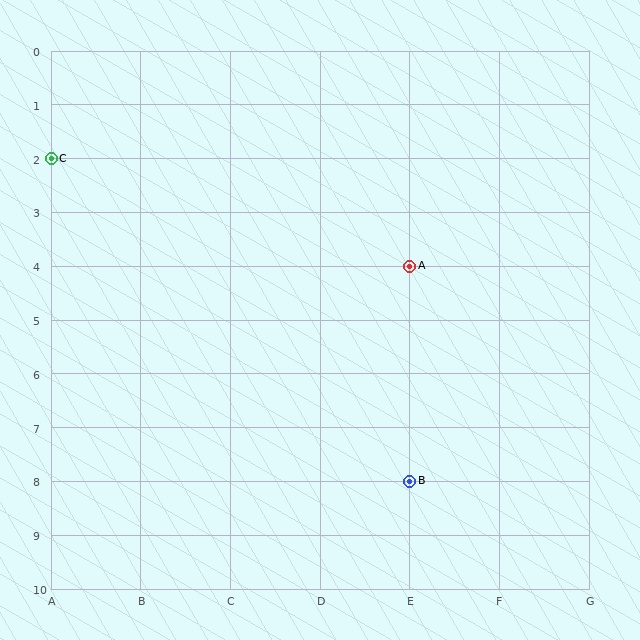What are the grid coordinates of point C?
Point C is at grid coordinates (A, 2).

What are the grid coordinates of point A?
Point A is at grid coordinates (E, 4).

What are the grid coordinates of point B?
Point B is at grid coordinates (E, 8).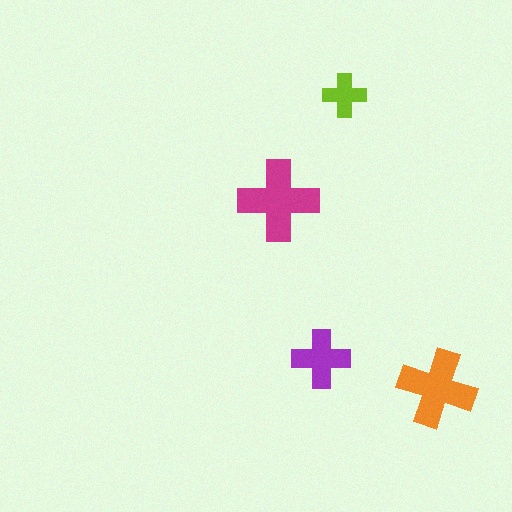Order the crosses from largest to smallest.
the magenta one, the orange one, the purple one, the lime one.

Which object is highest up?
The lime cross is topmost.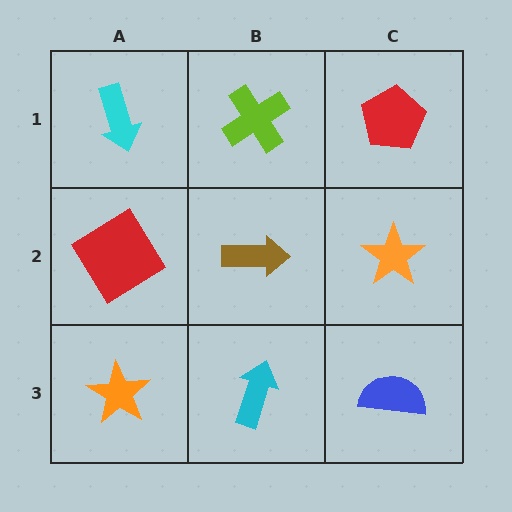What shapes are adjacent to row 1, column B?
A brown arrow (row 2, column B), a cyan arrow (row 1, column A), a red pentagon (row 1, column C).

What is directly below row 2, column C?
A blue semicircle.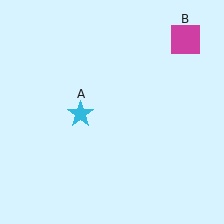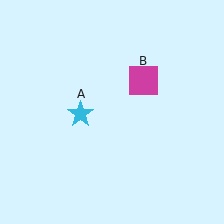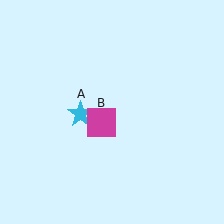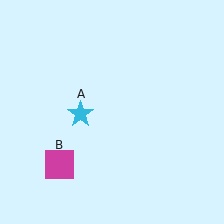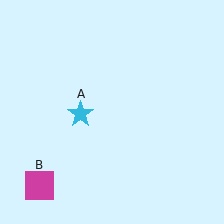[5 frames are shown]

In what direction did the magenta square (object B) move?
The magenta square (object B) moved down and to the left.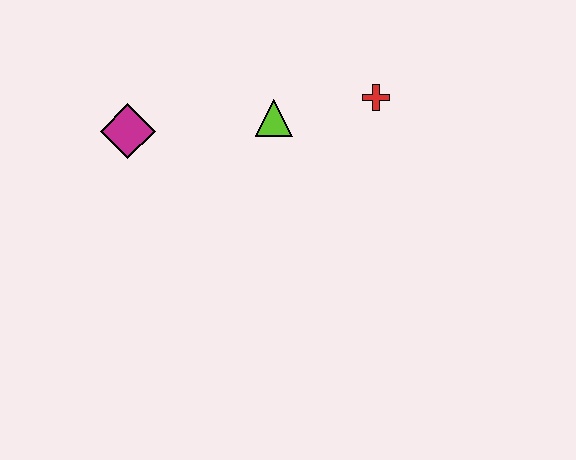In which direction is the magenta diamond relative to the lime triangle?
The magenta diamond is to the left of the lime triangle.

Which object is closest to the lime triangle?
The red cross is closest to the lime triangle.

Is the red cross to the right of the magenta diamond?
Yes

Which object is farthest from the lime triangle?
The magenta diamond is farthest from the lime triangle.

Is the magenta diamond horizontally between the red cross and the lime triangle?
No